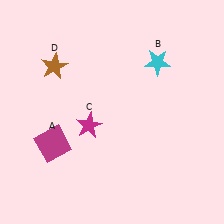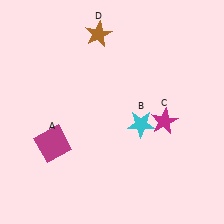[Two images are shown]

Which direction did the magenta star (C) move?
The magenta star (C) moved right.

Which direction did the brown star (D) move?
The brown star (D) moved right.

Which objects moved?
The objects that moved are: the cyan star (B), the magenta star (C), the brown star (D).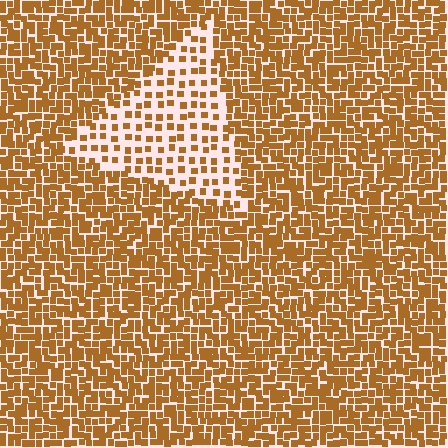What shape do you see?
I see a triangle.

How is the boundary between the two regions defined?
The boundary is defined by a change in element density (approximately 2.4x ratio). All elements are the same color, size, and shape.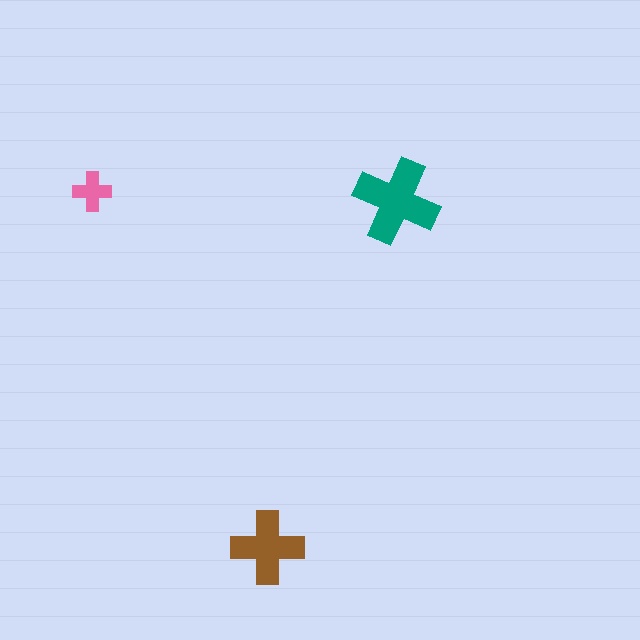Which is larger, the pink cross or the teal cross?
The teal one.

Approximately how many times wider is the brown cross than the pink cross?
About 2 times wider.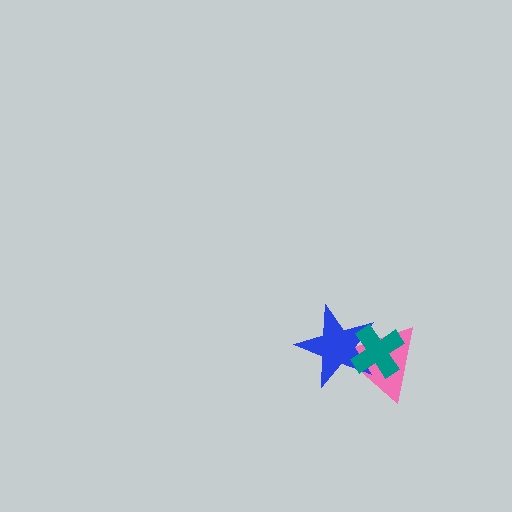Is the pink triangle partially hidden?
Yes, it is partially covered by another shape.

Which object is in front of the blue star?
The teal cross is in front of the blue star.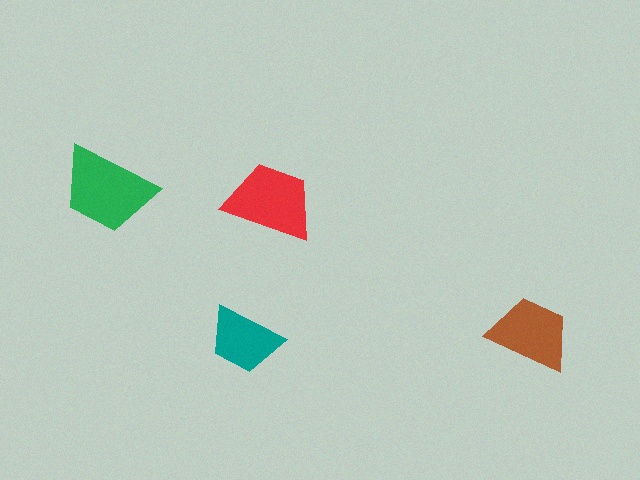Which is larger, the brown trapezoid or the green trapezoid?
The green one.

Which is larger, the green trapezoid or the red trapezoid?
The green one.